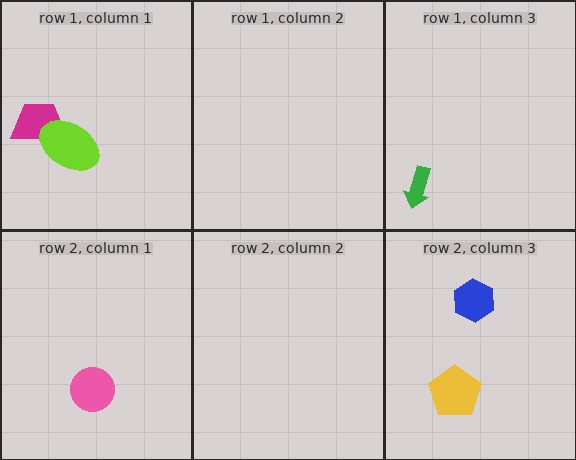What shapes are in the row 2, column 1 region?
The pink circle.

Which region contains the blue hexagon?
The row 2, column 3 region.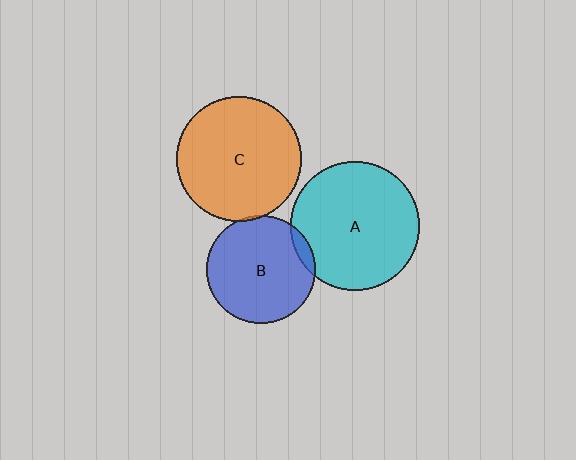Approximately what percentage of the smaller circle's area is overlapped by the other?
Approximately 5%.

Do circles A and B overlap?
Yes.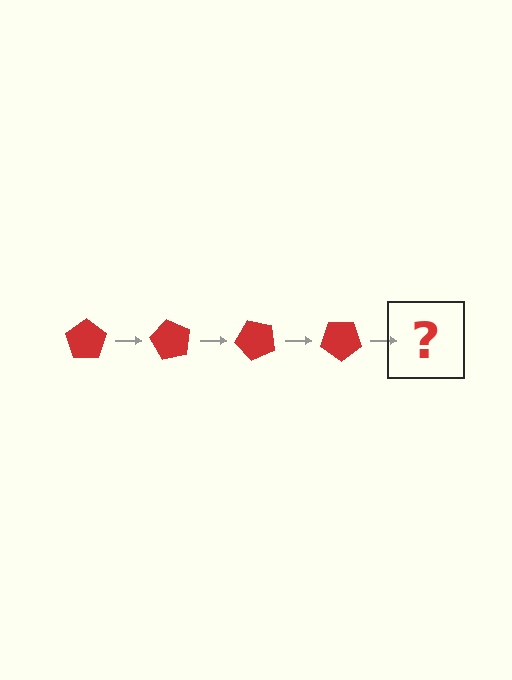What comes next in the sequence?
The next element should be a red pentagon rotated 240 degrees.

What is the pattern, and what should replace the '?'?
The pattern is that the pentagon rotates 60 degrees each step. The '?' should be a red pentagon rotated 240 degrees.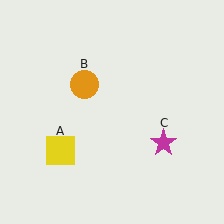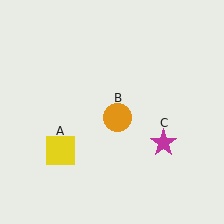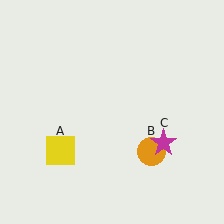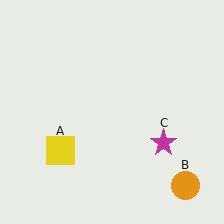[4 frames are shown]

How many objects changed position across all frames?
1 object changed position: orange circle (object B).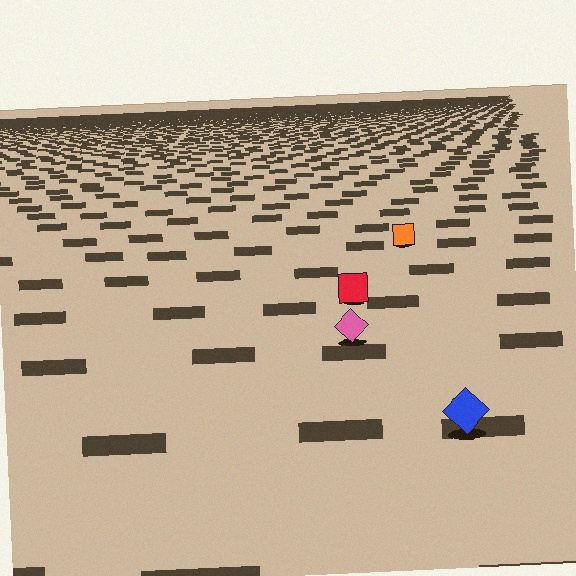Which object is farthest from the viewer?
The orange square is farthest from the viewer. It appears smaller and the ground texture around it is denser.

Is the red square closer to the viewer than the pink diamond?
No. The pink diamond is closer — you can tell from the texture gradient: the ground texture is coarser near it.